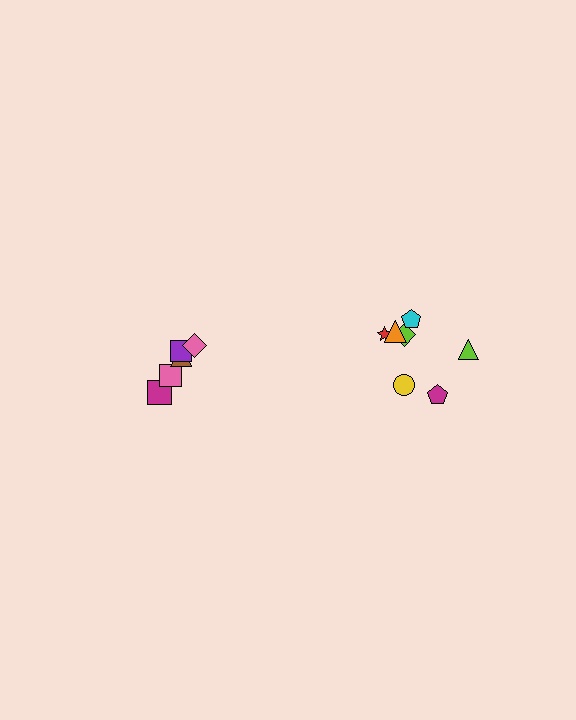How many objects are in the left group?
There are 5 objects.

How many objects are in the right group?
There are 7 objects.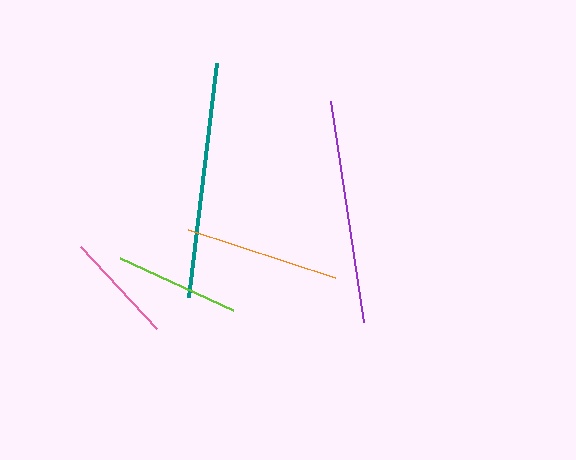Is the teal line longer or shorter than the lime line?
The teal line is longer than the lime line.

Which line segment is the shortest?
The pink line is the shortest at approximately 111 pixels.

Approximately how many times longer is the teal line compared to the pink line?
The teal line is approximately 2.1 times the length of the pink line.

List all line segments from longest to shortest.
From longest to shortest: teal, purple, orange, lime, pink.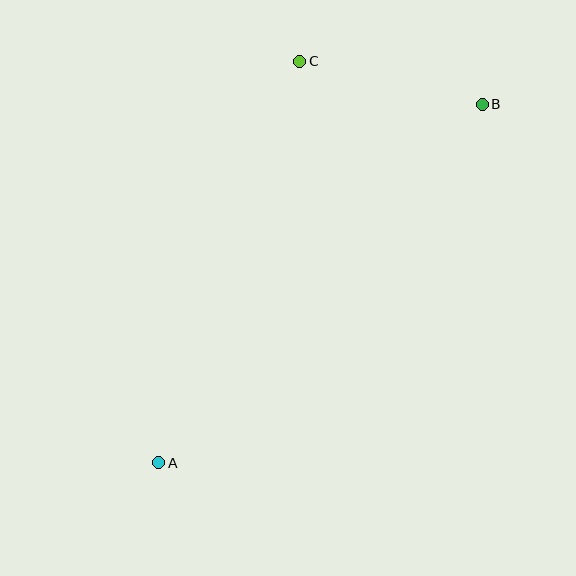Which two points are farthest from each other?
Points A and B are farthest from each other.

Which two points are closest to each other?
Points B and C are closest to each other.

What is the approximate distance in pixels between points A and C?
The distance between A and C is approximately 426 pixels.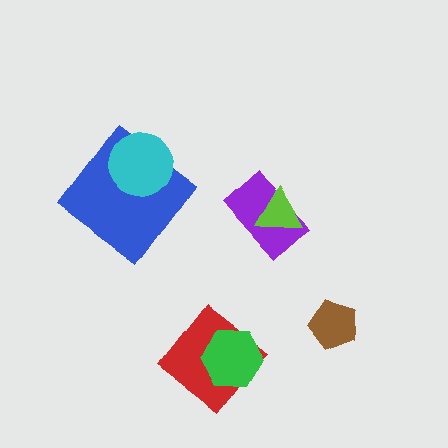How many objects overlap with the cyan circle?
1 object overlaps with the cyan circle.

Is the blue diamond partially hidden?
Yes, it is partially covered by another shape.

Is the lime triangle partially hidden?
No, no other shape covers it.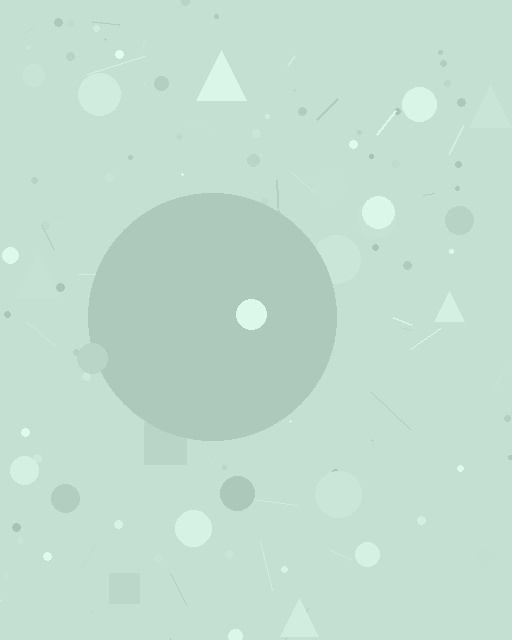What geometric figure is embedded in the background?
A circle is embedded in the background.